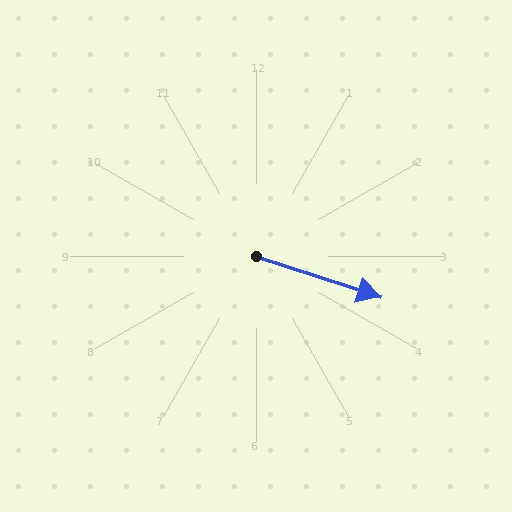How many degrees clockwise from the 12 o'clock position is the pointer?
Approximately 108 degrees.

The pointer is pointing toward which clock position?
Roughly 4 o'clock.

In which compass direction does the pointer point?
East.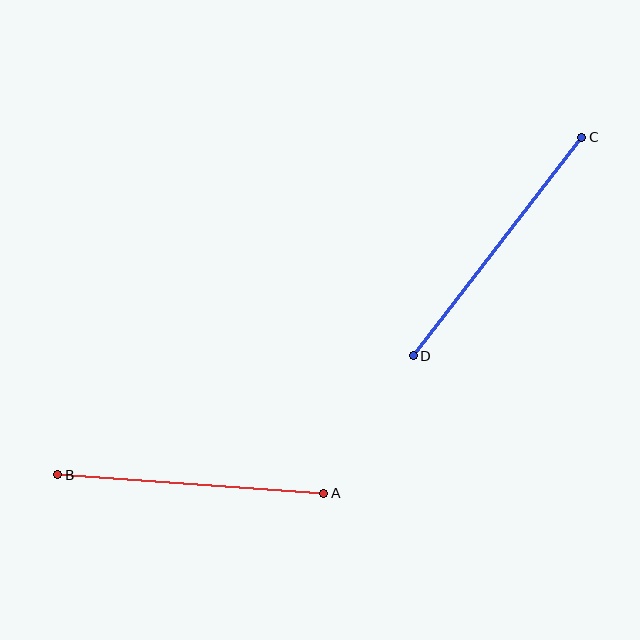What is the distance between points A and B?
The distance is approximately 267 pixels.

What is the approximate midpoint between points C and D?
The midpoint is at approximately (497, 247) pixels.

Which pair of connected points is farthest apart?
Points C and D are farthest apart.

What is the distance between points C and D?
The distance is approximately 276 pixels.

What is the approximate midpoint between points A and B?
The midpoint is at approximately (191, 484) pixels.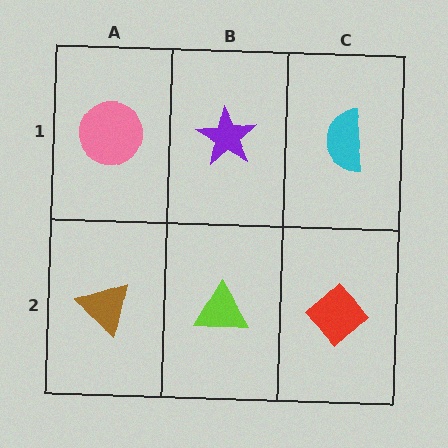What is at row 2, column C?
A red diamond.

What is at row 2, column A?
A brown triangle.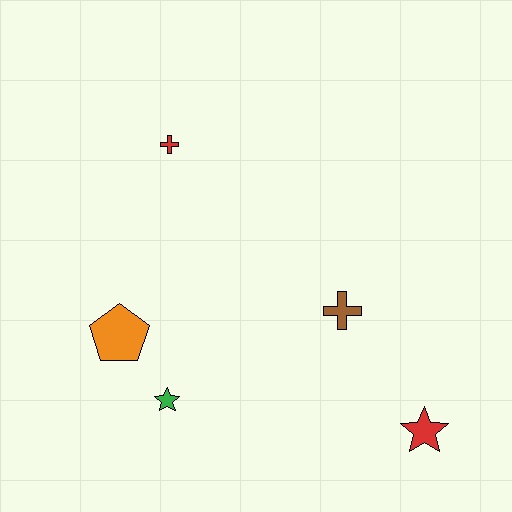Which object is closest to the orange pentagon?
The green star is closest to the orange pentagon.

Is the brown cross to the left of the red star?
Yes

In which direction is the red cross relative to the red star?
The red cross is above the red star.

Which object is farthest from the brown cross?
The red cross is farthest from the brown cross.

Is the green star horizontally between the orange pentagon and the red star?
Yes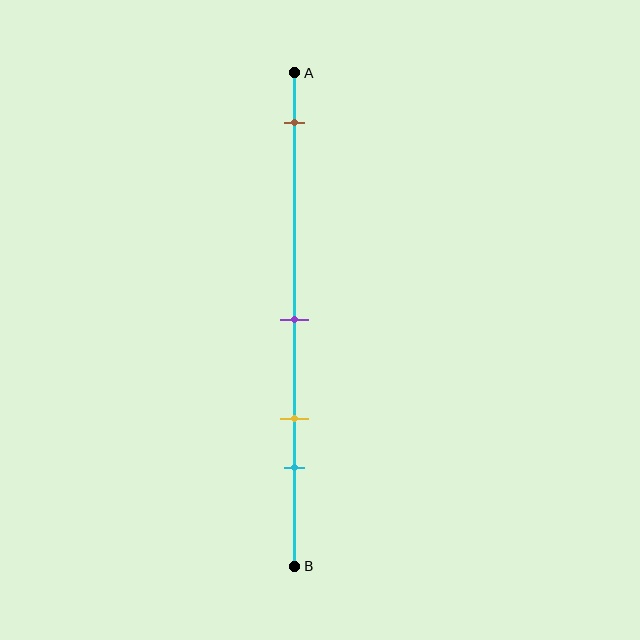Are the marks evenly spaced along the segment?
No, the marks are not evenly spaced.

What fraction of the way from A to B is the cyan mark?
The cyan mark is approximately 80% (0.8) of the way from A to B.